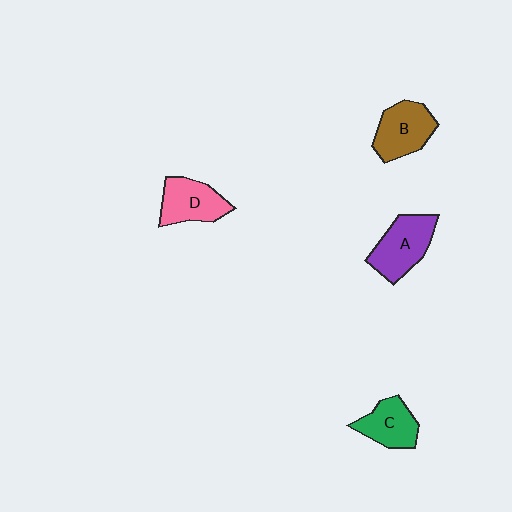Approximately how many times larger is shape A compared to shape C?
Approximately 1.3 times.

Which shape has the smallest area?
Shape C (green).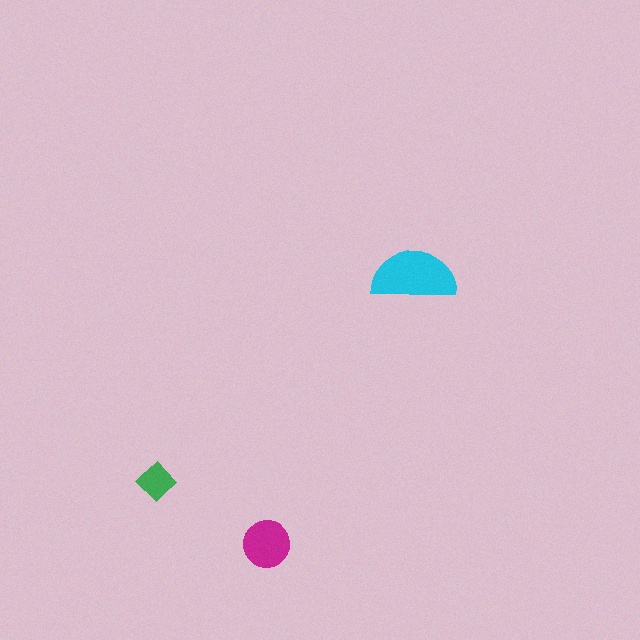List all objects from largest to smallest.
The cyan semicircle, the magenta circle, the green diamond.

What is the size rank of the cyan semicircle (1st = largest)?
1st.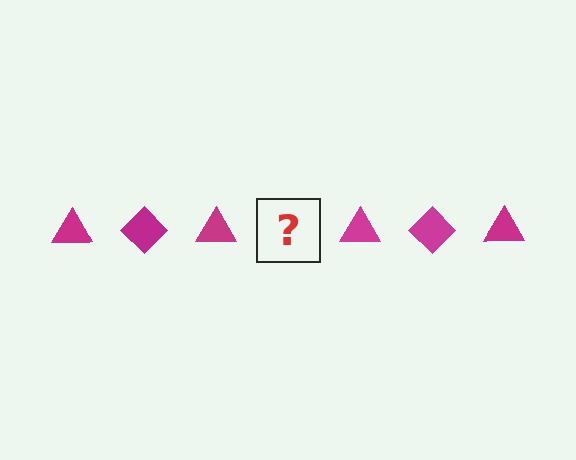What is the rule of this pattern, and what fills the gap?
The rule is that the pattern cycles through triangle, diamond shapes in magenta. The gap should be filled with a magenta diamond.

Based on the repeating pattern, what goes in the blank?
The blank should be a magenta diamond.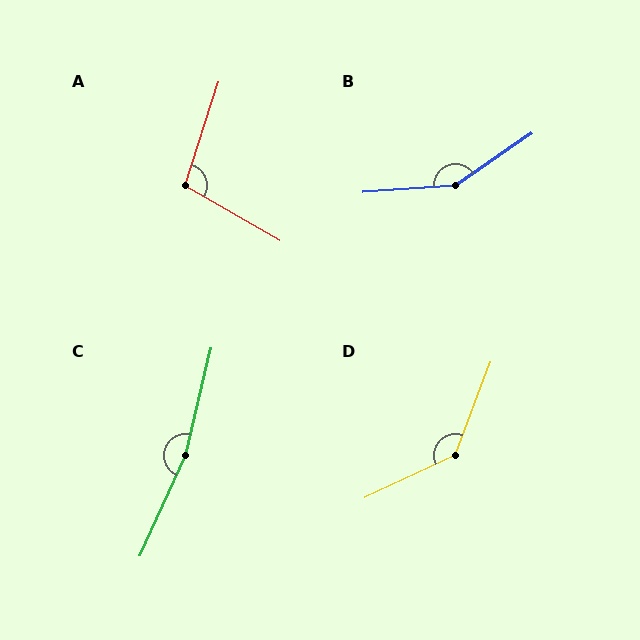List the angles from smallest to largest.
A (102°), D (136°), B (150°), C (169°).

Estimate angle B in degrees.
Approximately 150 degrees.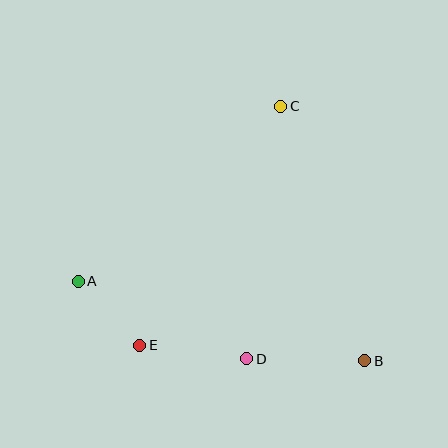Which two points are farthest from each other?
Points A and B are farthest from each other.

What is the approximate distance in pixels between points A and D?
The distance between A and D is approximately 186 pixels.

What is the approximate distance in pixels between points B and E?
The distance between B and E is approximately 226 pixels.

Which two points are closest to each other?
Points A and E are closest to each other.